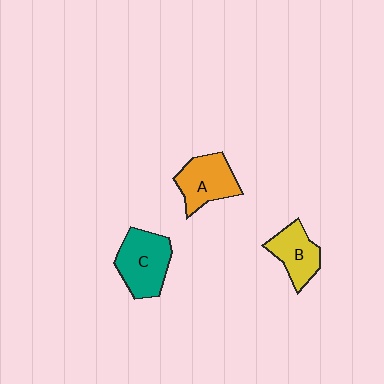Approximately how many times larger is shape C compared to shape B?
Approximately 1.4 times.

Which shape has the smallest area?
Shape B (yellow).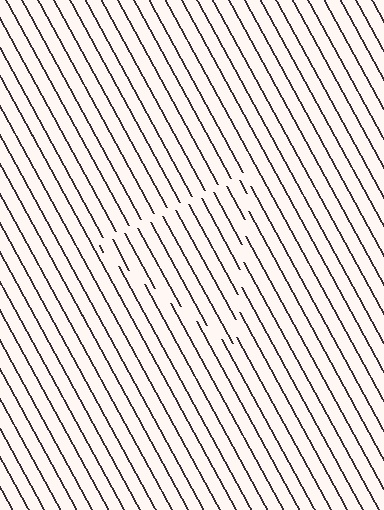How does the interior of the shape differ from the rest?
The interior of the shape contains the same grating, shifted by half a period — the contour is defined by the phase discontinuity where line-ends from the inner and outer gratings abut.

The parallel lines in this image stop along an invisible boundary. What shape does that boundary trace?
An illusory triangle. The interior of the shape contains the same grating, shifted by half a period — the contour is defined by the phase discontinuity where line-ends from the inner and outer gratings abut.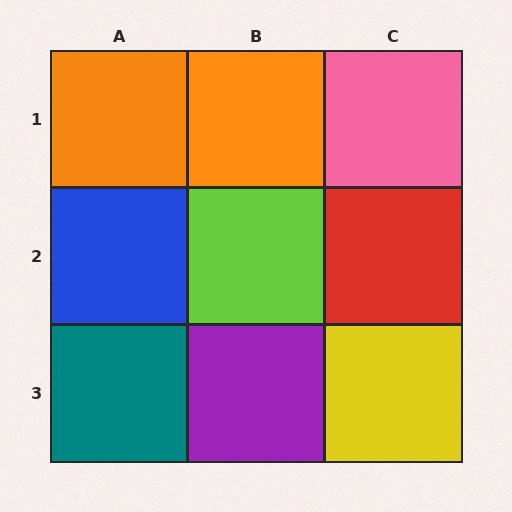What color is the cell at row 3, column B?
Purple.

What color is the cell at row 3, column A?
Teal.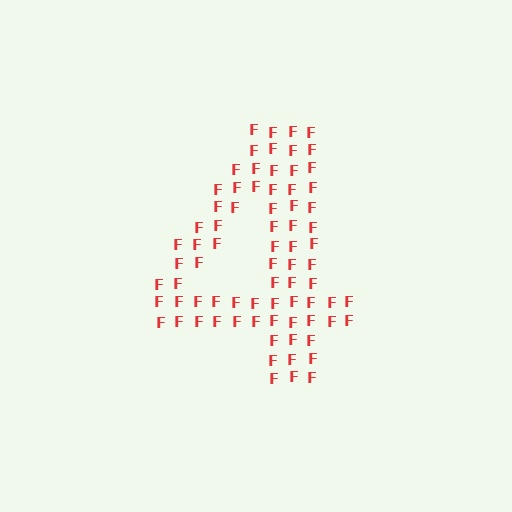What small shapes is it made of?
It is made of small letter F's.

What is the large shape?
The large shape is the digit 4.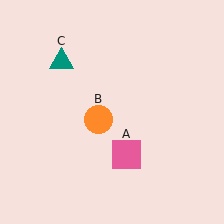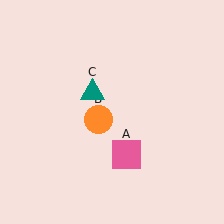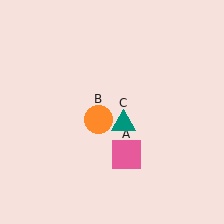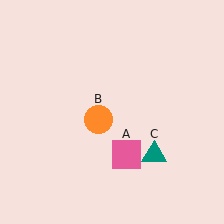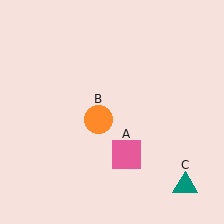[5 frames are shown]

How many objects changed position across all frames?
1 object changed position: teal triangle (object C).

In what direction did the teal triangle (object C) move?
The teal triangle (object C) moved down and to the right.